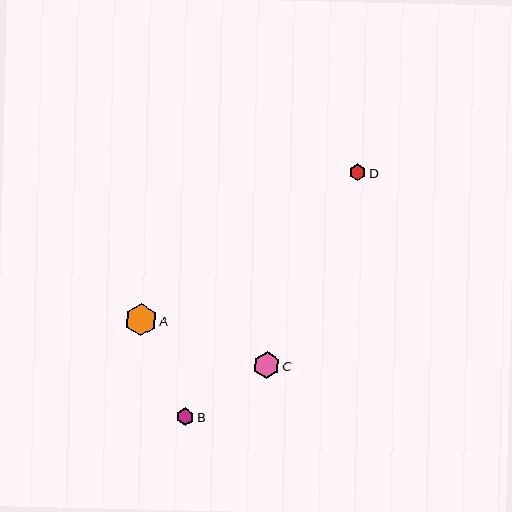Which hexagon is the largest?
Hexagon A is the largest with a size of approximately 32 pixels.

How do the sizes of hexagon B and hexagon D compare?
Hexagon B and hexagon D are approximately the same size.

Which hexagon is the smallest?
Hexagon D is the smallest with a size of approximately 16 pixels.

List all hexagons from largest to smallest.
From largest to smallest: A, C, B, D.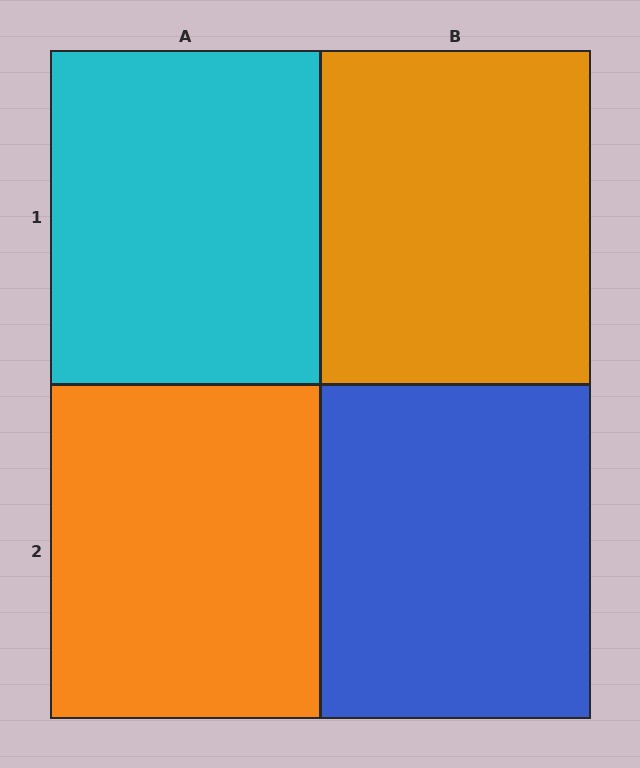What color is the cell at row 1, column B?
Orange.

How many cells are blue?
1 cell is blue.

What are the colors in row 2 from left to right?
Orange, blue.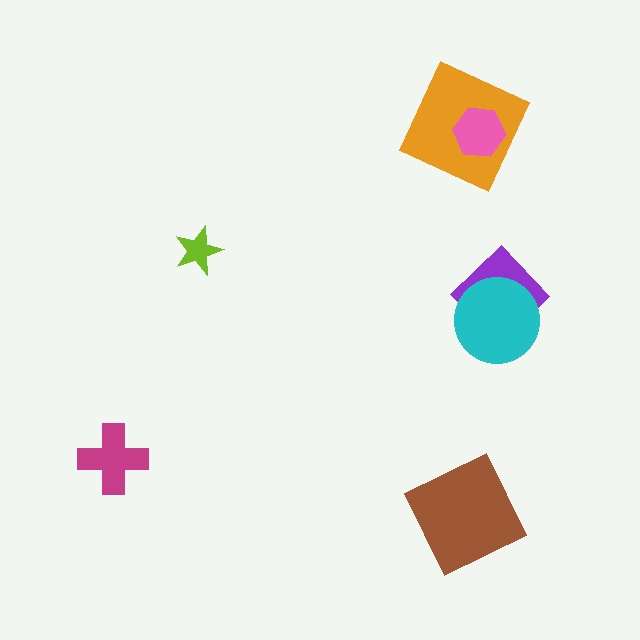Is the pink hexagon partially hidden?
No, no other shape covers it.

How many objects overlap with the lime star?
0 objects overlap with the lime star.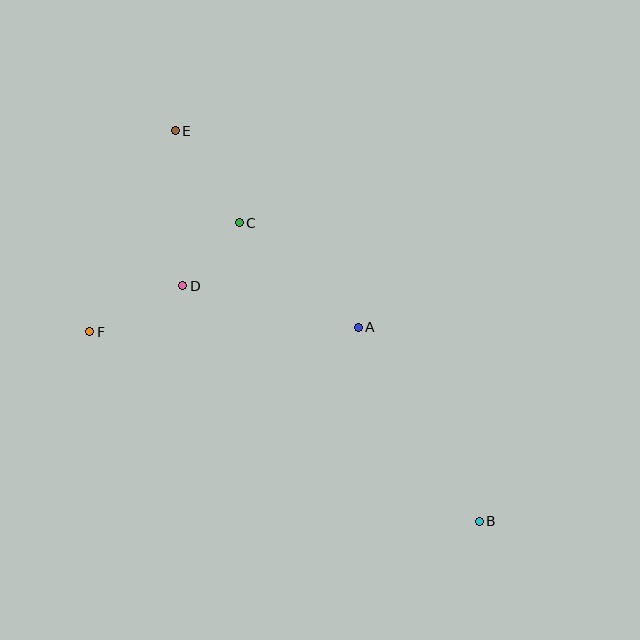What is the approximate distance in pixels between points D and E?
The distance between D and E is approximately 155 pixels.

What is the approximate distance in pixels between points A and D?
The distance between A and D is approximately 180 pixels.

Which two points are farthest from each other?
Points B and E are farthest from each other.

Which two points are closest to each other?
Points C and D are closest to each other.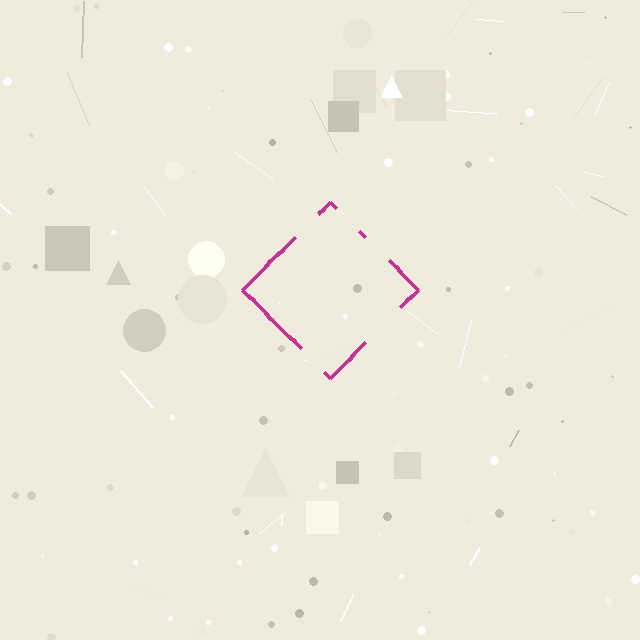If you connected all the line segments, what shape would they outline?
They would outline a diamond.